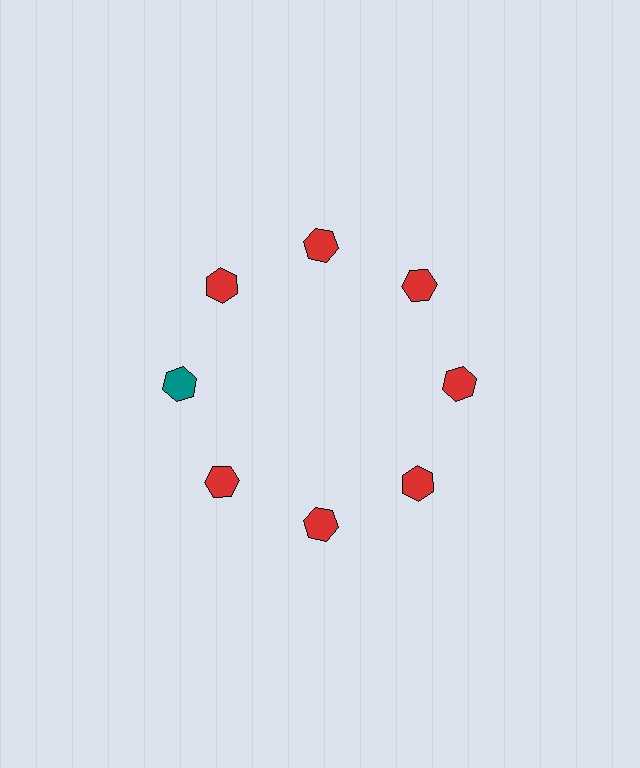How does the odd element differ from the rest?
It has a different color: teal instead of red.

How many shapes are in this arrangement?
There are 8 shapes arranged in a ring pattern.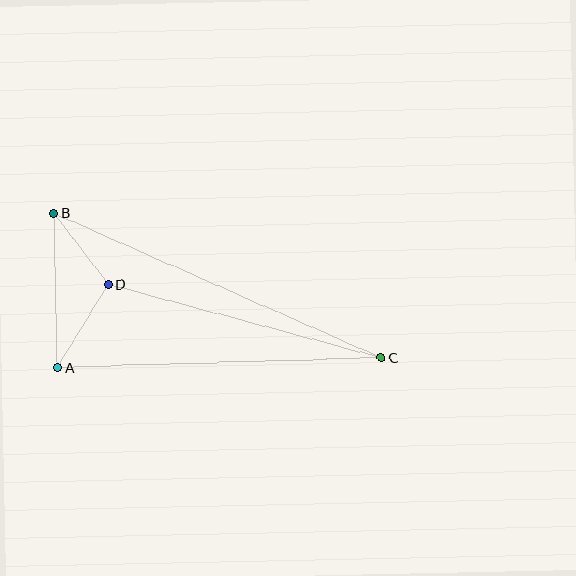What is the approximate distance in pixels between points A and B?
The distance between A and B is approximately 155 pixels.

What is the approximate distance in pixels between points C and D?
The distance between C and D is approximately 283 pixels.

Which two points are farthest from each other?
Points B and C are farthest from each other.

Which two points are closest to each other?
Points B and D are closest to each other.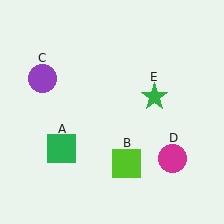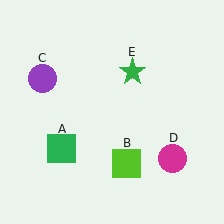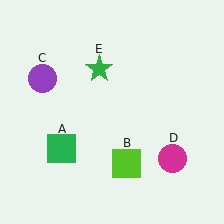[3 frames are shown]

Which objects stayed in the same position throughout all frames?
Green square (object A) and lime square (object B) and purple circle (object C) and magenta circle (object D) remained stationary.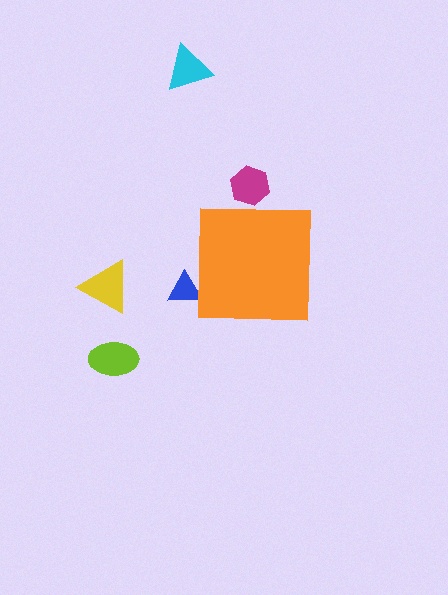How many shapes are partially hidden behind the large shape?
2 shapes are partially hidden.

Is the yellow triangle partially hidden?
No, the yellow triangle is fully visible.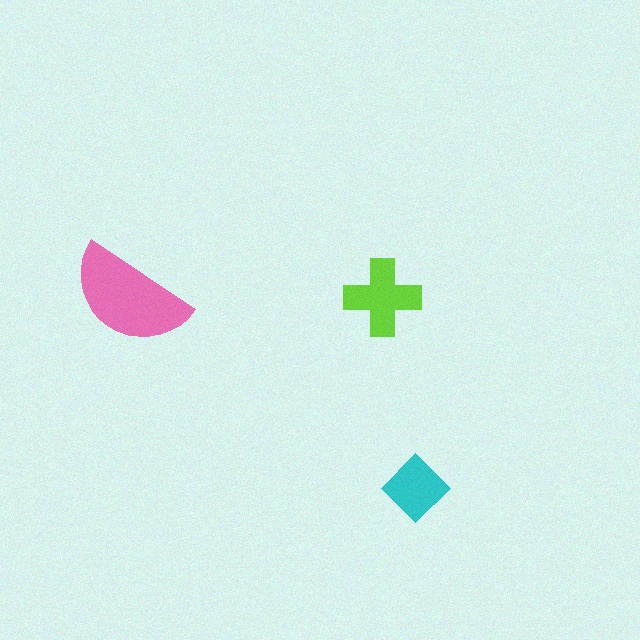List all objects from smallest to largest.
The cyan diamond, the lime cross, the pink semicircle.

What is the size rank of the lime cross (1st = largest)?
2nd.